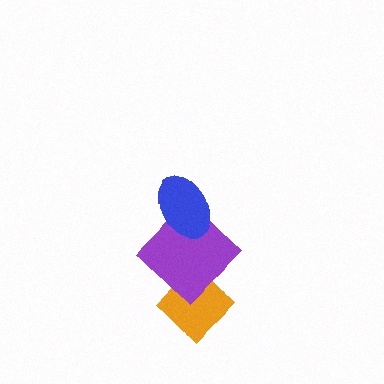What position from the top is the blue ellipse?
The blue ellipse is 1st from the top.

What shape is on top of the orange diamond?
The purple diamond is on top of the orange diamond.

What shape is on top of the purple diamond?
The blue ellipse is on top of the purple diamond.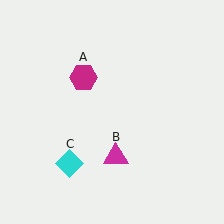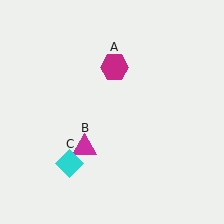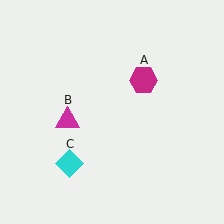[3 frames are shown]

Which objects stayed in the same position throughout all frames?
Cyan diamond (object C) remained stationary.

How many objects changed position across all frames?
2 objects changed position: magenta hexagon (object A), magenta triangle (object B).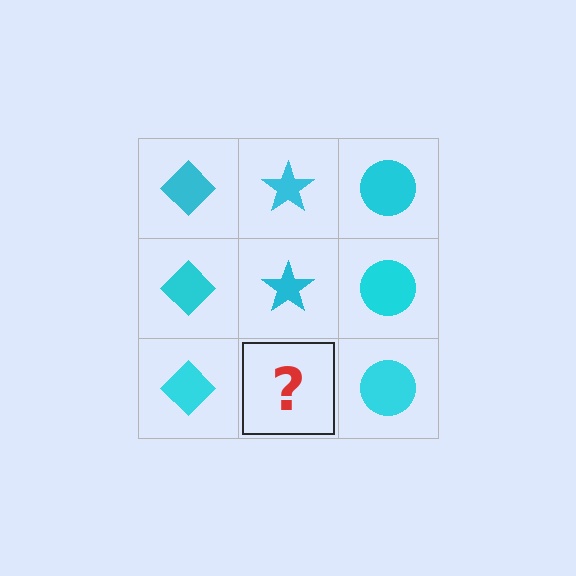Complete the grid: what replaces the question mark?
The question mark should be replaced with a cyan star.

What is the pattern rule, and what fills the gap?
The rule is that each column has a consistent shape. The gap should be filled with a cyan star.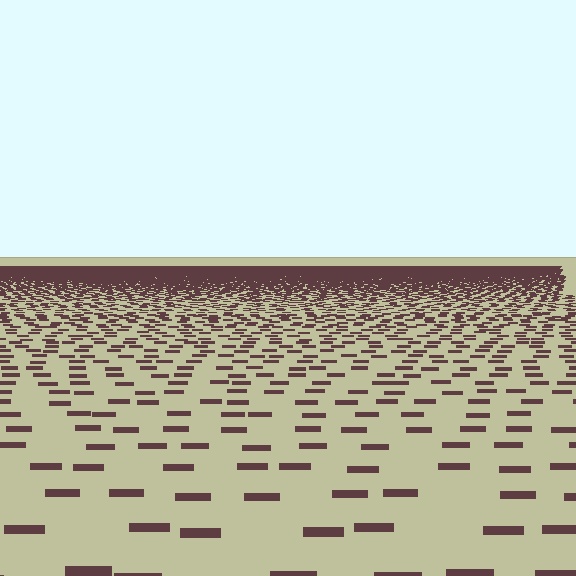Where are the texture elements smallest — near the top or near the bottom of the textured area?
Near the top.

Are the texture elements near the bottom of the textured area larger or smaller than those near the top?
Larger. Near the bottom, elements are closer to the viewer and appear at a bigger on-screen size.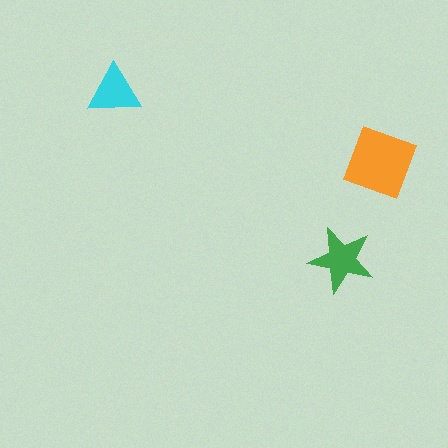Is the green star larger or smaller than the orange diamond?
Smaller.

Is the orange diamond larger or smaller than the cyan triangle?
Larger.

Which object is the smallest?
The cyan triangle.